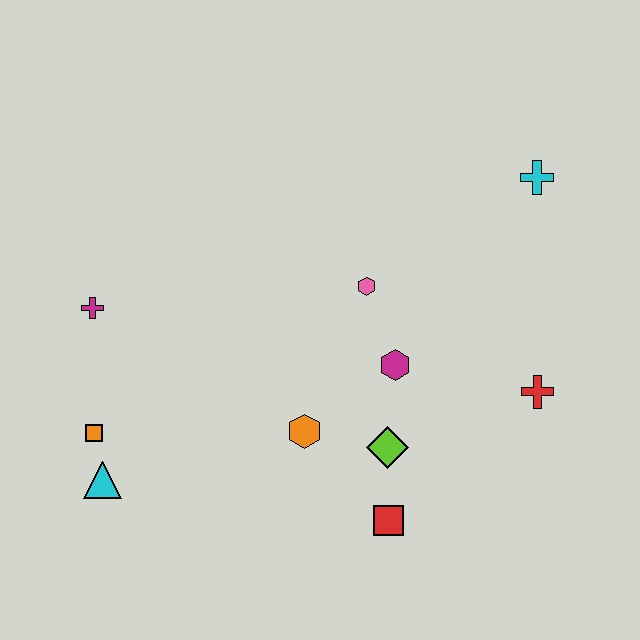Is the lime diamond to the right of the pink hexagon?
Yes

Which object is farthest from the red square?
The cyan cross is farthest from the red square.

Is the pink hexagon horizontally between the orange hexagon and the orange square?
No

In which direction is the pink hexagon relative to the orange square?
The pink hexagon is to the right of the orange square.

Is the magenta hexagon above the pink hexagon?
No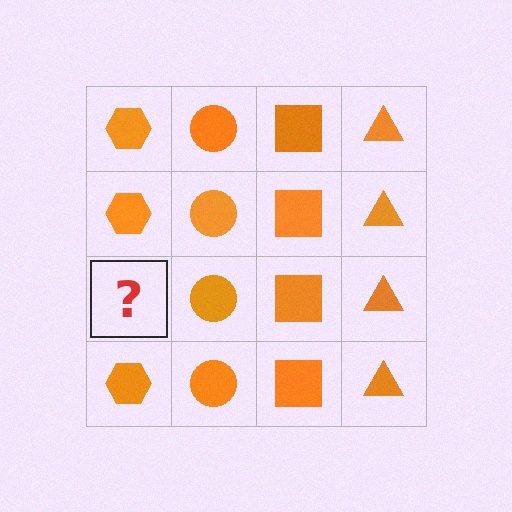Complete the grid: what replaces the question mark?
The question mark should be replaced with an orange hexagon.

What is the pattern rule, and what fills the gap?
The rule is that each column has a consistent shape. The gap should be filled with an orange hexagon.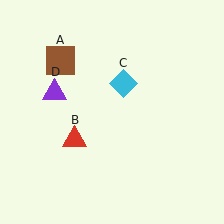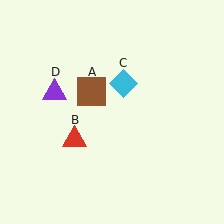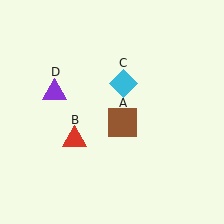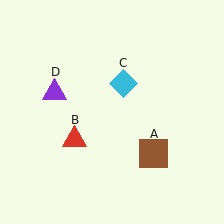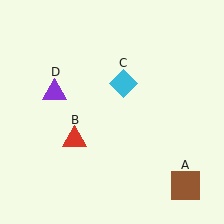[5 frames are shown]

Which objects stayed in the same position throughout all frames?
Red triangle (object B) and cyan diamond (object C) and purple triangle (object D) remained stationary.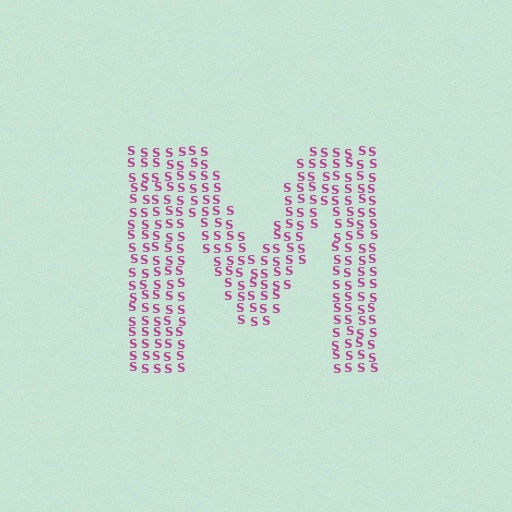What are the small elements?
The small elements are letter S's.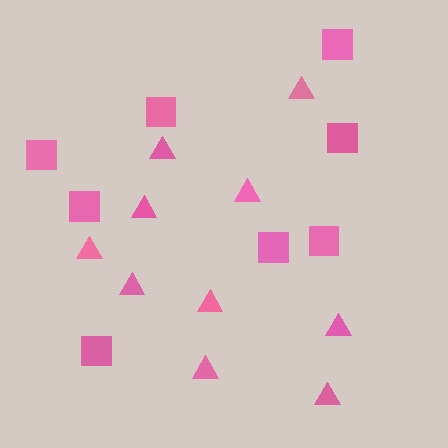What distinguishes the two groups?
There are 2 groups: one group of triangles (10) and one group of squares (8).